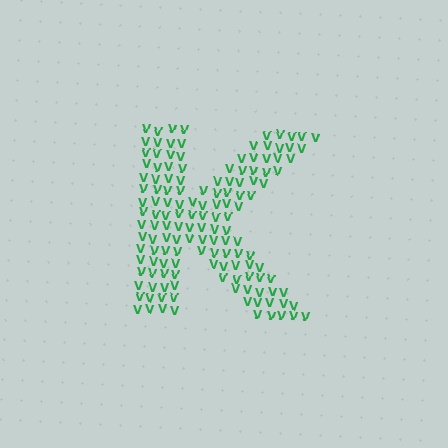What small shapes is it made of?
It is made of small letter V's.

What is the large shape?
The large shape is the letter K.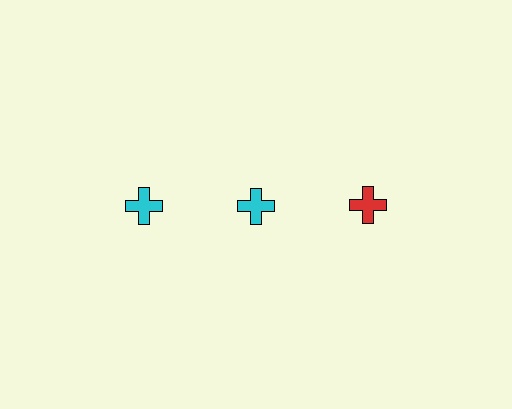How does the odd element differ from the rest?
It has a different color: red instead of cyan.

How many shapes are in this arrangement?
There are 3 shapes arranged in a grid pattern.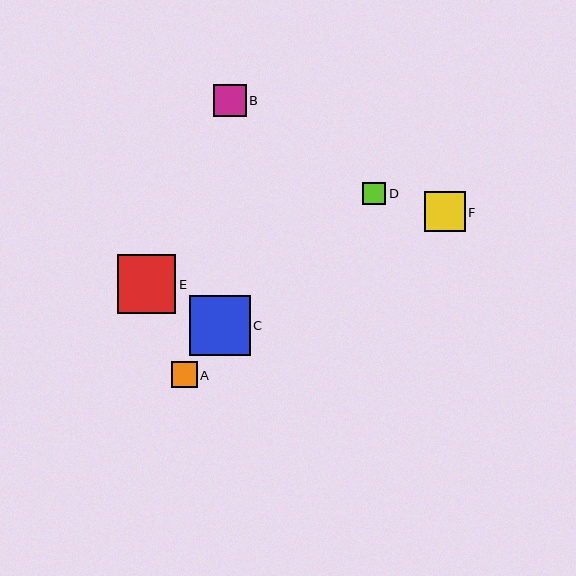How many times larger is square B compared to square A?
Square B is approximately 1.2 times the size of square A.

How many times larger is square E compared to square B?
Square E is approximately 1.8 times the size of square B.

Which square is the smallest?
Square D is the smallest with a size of approximately 23 pixels.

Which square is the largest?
Square C is the largest with a size of approximately 61 pixels.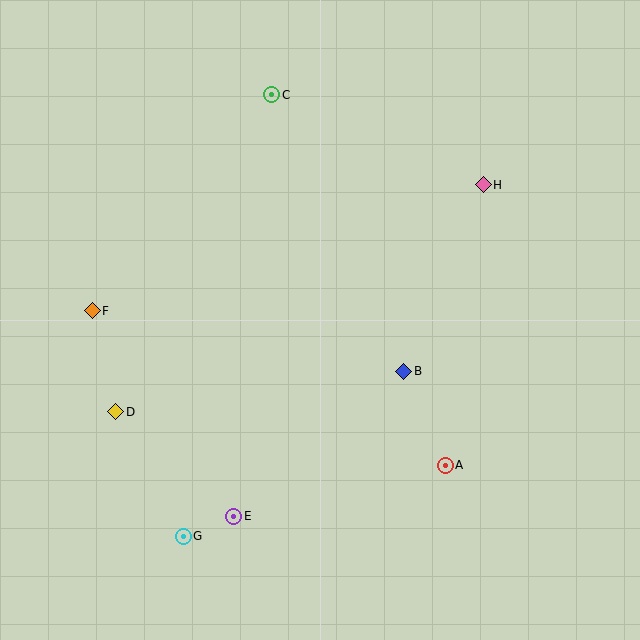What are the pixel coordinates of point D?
Point D is at (116, 412).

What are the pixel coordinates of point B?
Point B is at (404, 371).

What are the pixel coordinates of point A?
Point A is at (445, 465).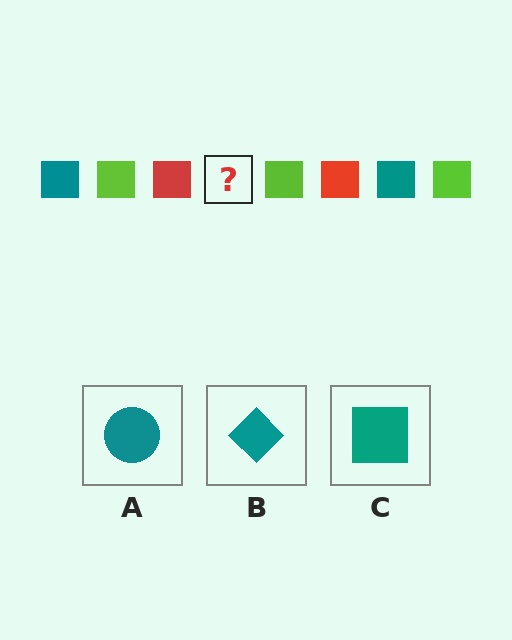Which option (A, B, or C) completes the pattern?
C.